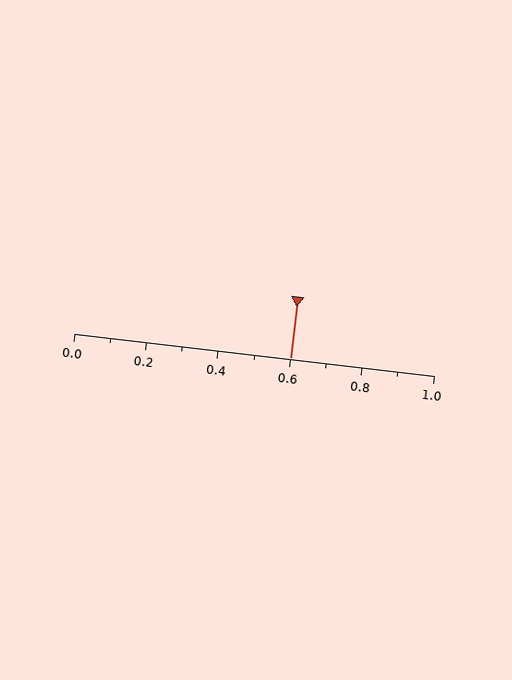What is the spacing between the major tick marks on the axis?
The major ticks are spaced 0.2 apart.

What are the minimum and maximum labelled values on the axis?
The axis runs from 0.0 to 1.0.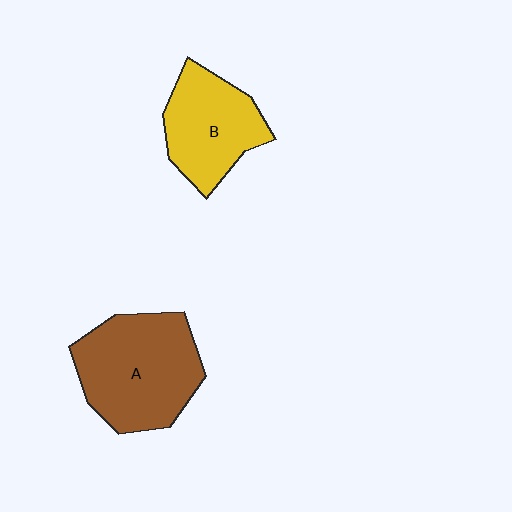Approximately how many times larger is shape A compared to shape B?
Approximately 1.4 times.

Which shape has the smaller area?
Shape B (yellow).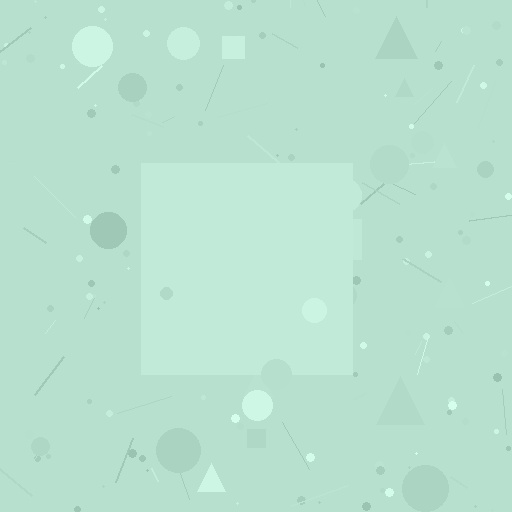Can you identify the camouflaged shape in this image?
The camouflaged shape is a square.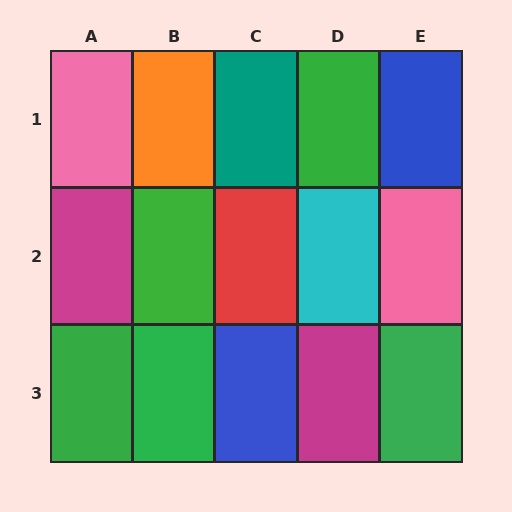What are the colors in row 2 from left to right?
Magenta, green, red, cyan, pink.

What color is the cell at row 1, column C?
Teal.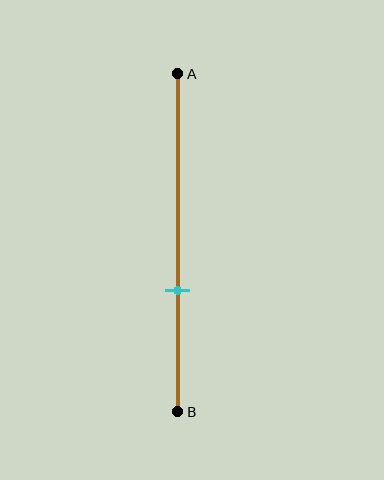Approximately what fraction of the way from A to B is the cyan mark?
The cyan mark is approximately 65% of the way from A to B.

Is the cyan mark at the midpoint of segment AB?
No, the mark is at about 65% from A, not at the 50% midpoint.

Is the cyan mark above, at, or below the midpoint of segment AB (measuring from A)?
The cyan mark is below the midpoint of segment AB.